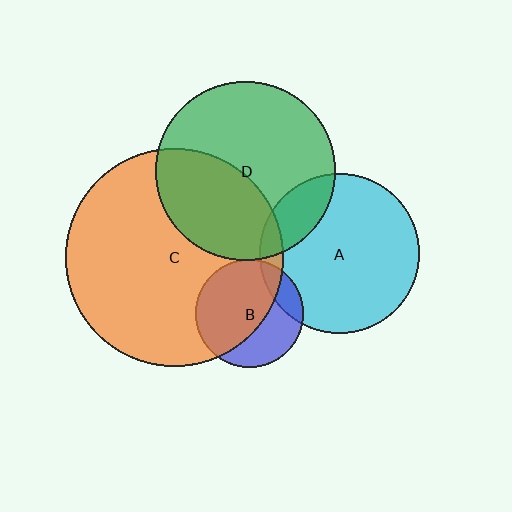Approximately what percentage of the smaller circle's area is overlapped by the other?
Approximately 20%.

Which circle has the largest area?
Circle C (orange).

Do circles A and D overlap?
Yes.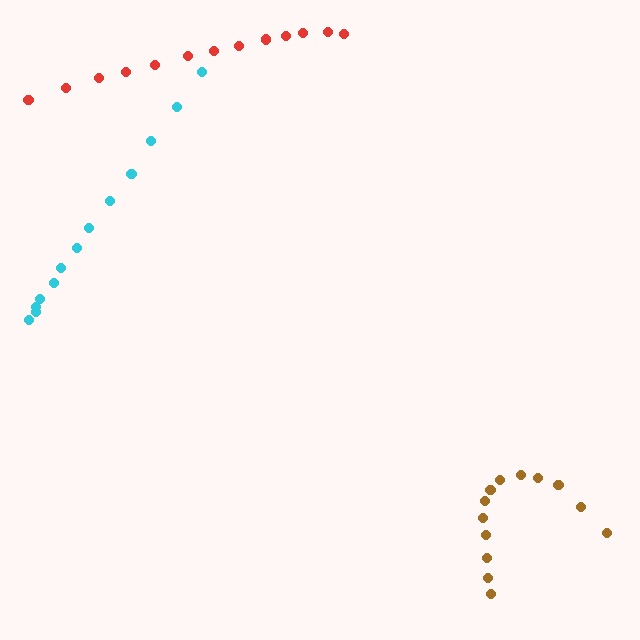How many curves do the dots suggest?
There are 3 distinct paths.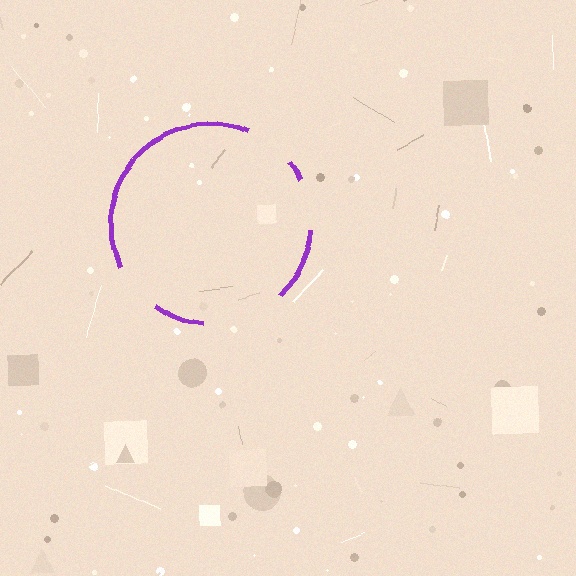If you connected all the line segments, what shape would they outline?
They would outline a circle.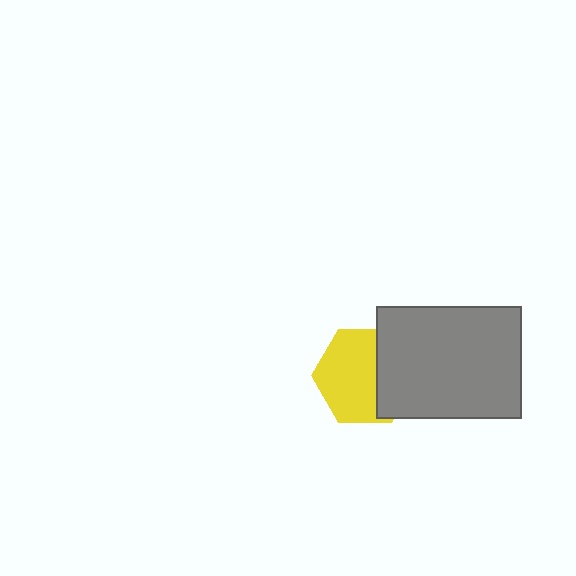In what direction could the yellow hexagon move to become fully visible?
The yellow hexagon could move left. That would shift it out from behind the gray rectangle entirely.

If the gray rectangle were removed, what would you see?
You would see the complete yellow hexagon.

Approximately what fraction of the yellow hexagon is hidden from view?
Roughly 36% of the yellow hexagon is hidden behind the gray rectangle.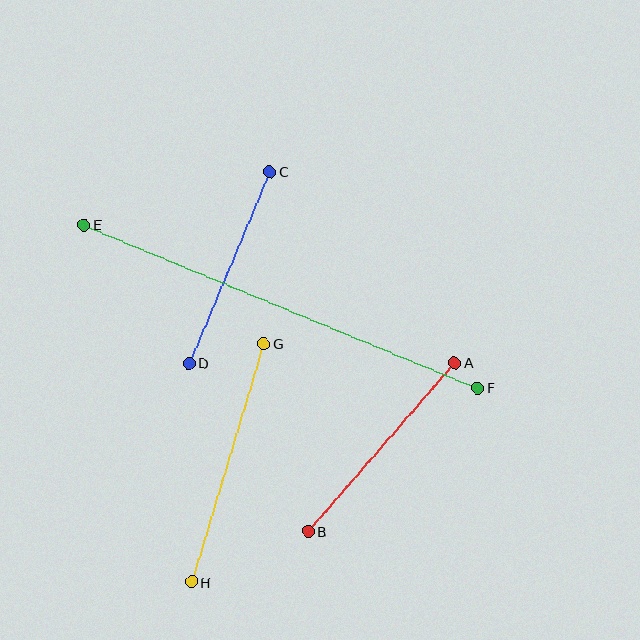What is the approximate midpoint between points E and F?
The midpoint is at approximately (281, 306) pixels.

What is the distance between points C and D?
The distance is approximately 208 pixels.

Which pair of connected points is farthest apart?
Points E and F are farthest apart.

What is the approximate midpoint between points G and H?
The midpoint is at approximately (228, 463) pixels.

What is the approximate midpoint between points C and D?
The midpoint is at approximately (229, 267) pixels.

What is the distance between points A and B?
The distance is approximately 224 pixels.